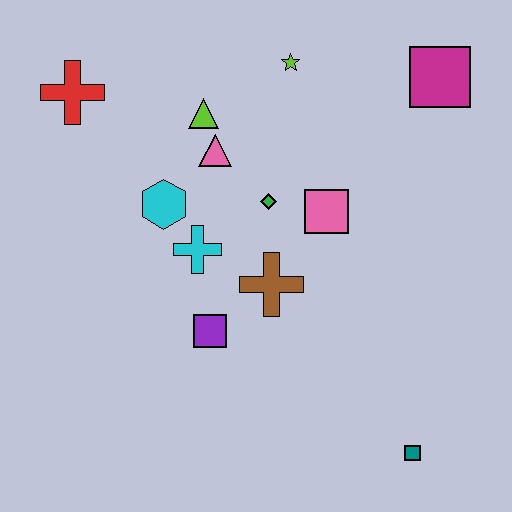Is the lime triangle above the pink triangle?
Yes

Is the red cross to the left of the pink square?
Yes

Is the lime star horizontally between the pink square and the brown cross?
Yes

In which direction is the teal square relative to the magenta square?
The teal square is below the magenta square.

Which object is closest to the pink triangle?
The lime triangle is closest to the pink triangle.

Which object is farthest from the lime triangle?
The teal square is farthest from the lime triangle.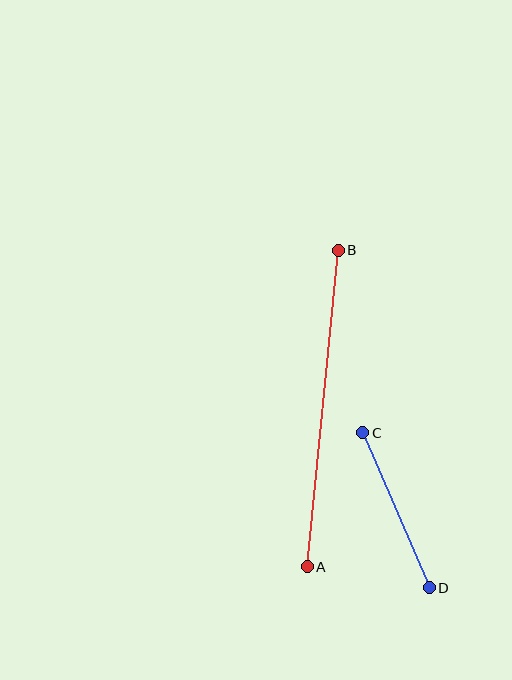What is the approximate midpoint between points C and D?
The midpoint is at approximately (396, 510) pixels.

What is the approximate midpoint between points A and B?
The midpoint is at approximately (323, 409) pixels.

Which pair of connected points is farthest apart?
Points A and B are farthest apart.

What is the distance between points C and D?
The distance is approximately 168 pixels.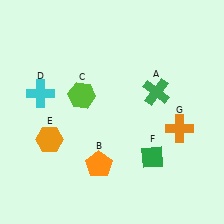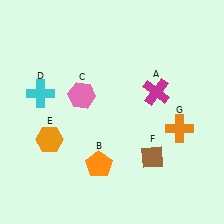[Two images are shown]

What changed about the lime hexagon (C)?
In Image 1, C is lime. In Image 2, it changed to pink.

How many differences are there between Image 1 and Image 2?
There are 3 differences between the two images.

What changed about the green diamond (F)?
In Image 1, F is green. In Image 2, it changed to brown.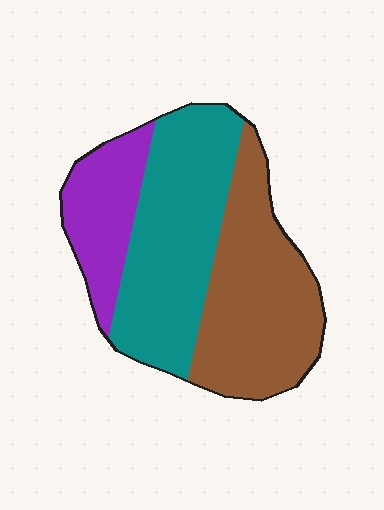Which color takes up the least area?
Purple, at roughly 20%.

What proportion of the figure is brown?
Brown takes up about two fifths (2/5) of the figure.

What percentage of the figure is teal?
Teal takes up about two fifths (2/5) of the figure.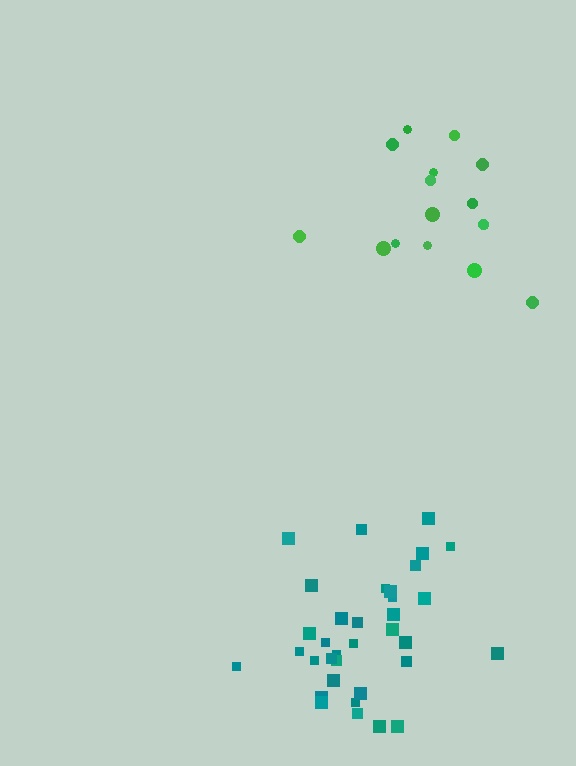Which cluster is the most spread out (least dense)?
Green.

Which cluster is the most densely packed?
Teal.